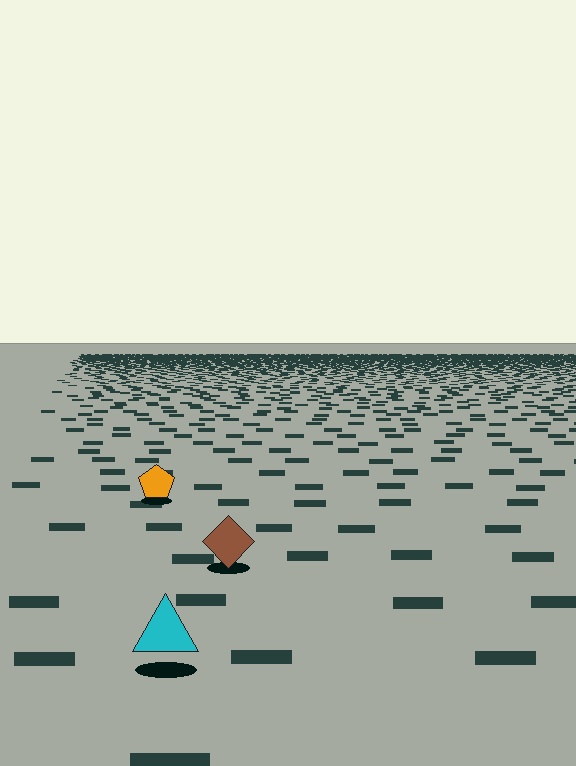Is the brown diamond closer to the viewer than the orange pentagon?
Yes. The brown diamond is closer — you can tell from the texture gradient: the ground texture is coarser near it.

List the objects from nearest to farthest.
From nearest to farthest: the cyan triangle, the brown diamond, the orange pentagon.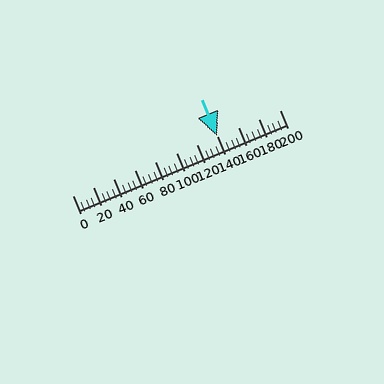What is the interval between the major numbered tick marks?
The major tick marks are spaced 20 units apart.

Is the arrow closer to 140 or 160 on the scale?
The arrow is closer to 140.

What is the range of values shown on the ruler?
The ruler shows values from 0 to 200.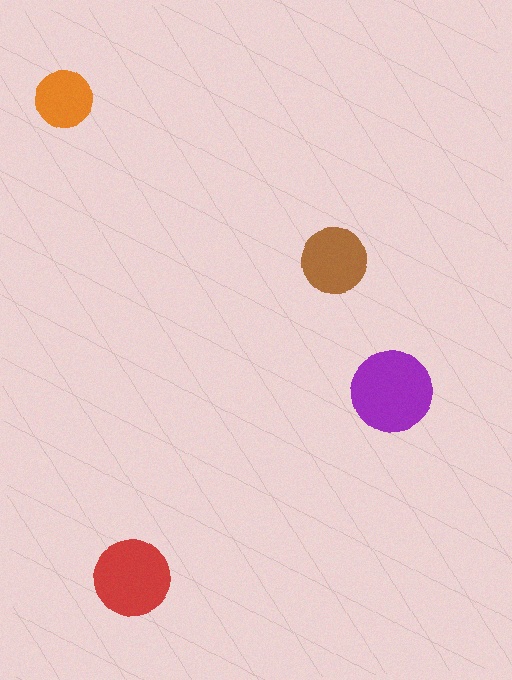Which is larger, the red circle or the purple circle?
The purple one.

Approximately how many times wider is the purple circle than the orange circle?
About 1.5 times wider.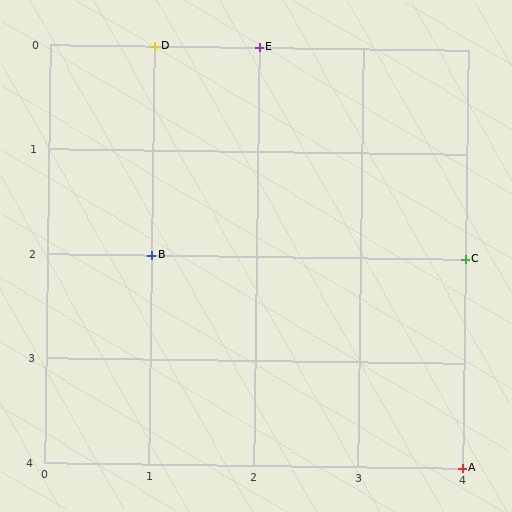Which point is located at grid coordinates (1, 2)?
Point B is at (1, 2).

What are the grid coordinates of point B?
Point B is at grid coordinates (1, 2).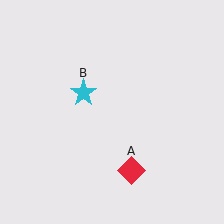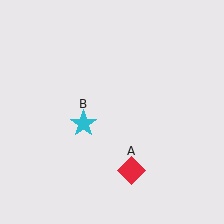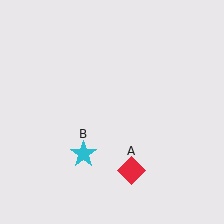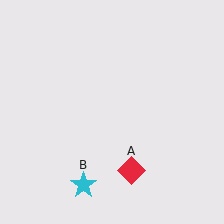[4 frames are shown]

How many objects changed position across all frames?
1 object changed position: cyan star (object B).